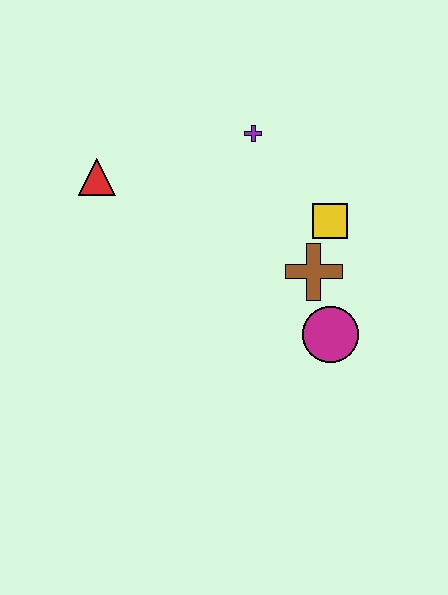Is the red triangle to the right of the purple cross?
No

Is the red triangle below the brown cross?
No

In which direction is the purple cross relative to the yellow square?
The purple cross is above the yellow square.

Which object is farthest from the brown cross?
The red triangle is farthest from the brown cross.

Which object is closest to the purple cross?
The yellow square is closest to the purple cross.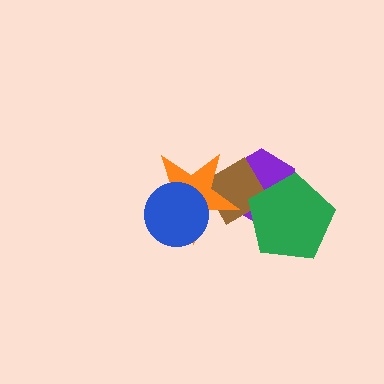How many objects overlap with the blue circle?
1 object overlaps with the blue circle.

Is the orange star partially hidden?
Yes, it is partially covered by another shape.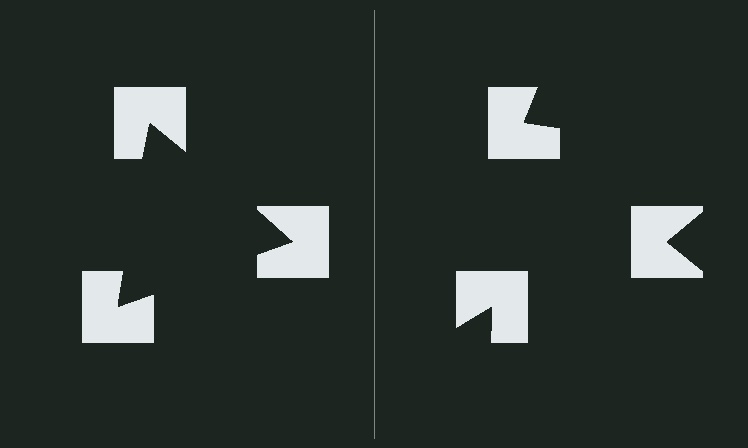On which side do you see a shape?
An illusory triangle appears on the left side. On the right side the wedge cuts are rotated, so no coherent shape forms.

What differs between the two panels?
The notched squares are positioned identically on both sides; only the wedge orientations differ. On the left they align to a triangle; on the right they are misaligned.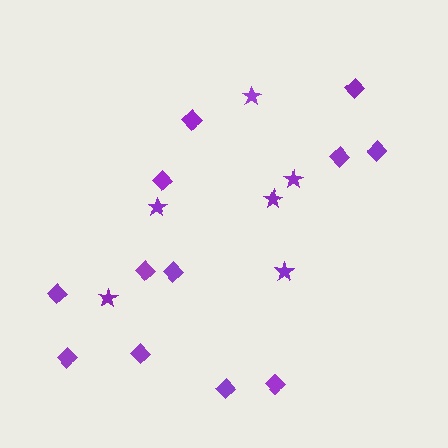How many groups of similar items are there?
There are 2 groups: one group of stars (6) and one group of diamonds (12).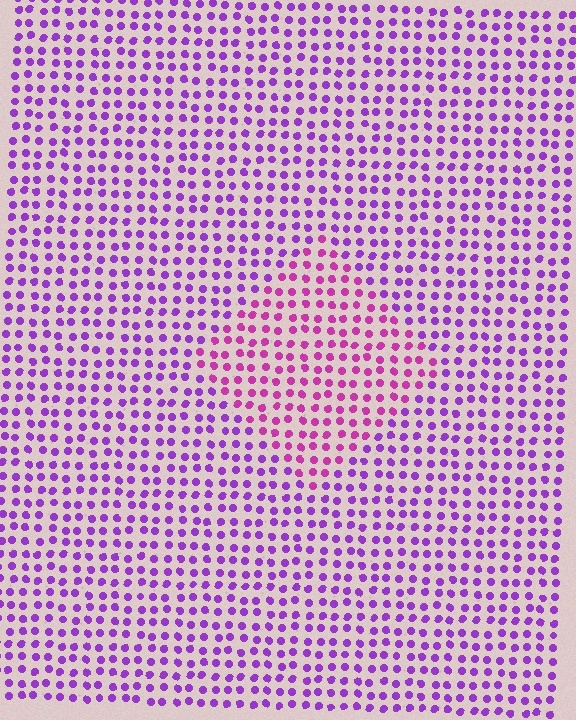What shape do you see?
I see a diamond.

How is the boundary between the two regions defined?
The boundary is defined purely by a slight shift in hue (about 33 degrees). Spacing, size, and orientation are identical on both sides.